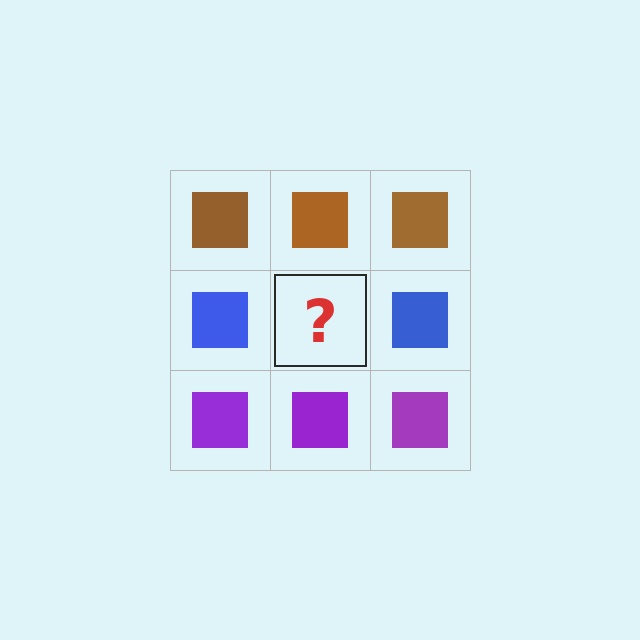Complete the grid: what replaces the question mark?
The question mark should be replaced with a blue square.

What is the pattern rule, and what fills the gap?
The rule is that each row has a consistent color. The gap should be filled with a blue square.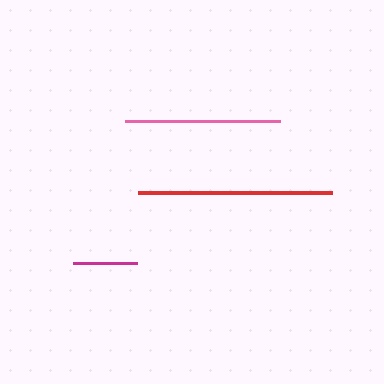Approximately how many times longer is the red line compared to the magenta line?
The red line is approximately 3.1 times the length of the magenta line.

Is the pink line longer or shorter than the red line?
The red line is longer than the pink line.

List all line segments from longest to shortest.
From longest to shortest: red, pink, magenta.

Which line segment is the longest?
The red line is the longest at approximately 194 pixels.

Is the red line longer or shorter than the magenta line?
The red line is longer than the magenta line.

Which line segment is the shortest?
The magenta line is the shortest at approximately 64 pixels.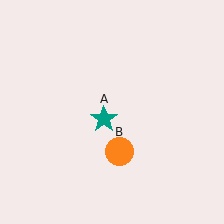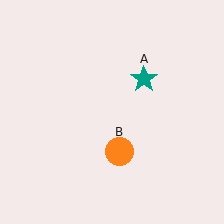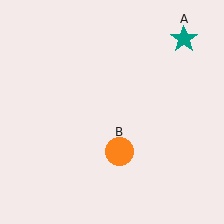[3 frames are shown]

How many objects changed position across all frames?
1 object changed position: teal star (object A).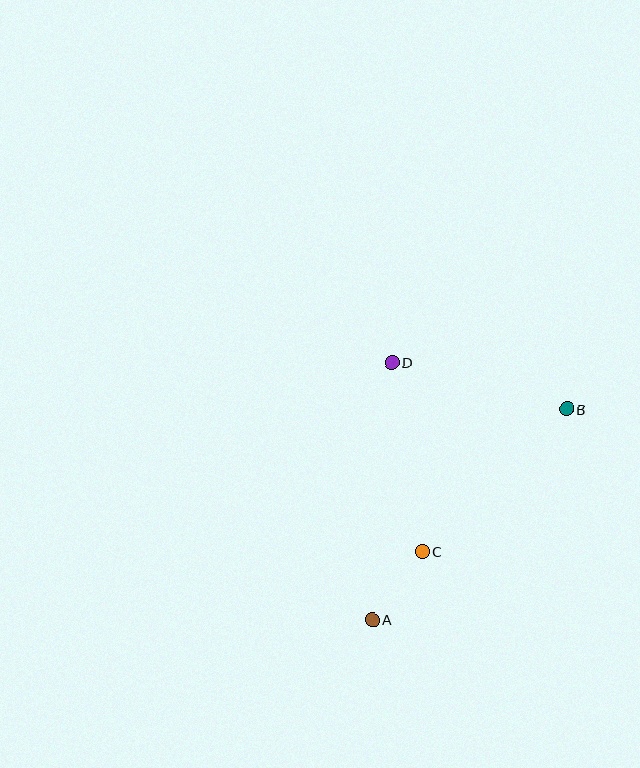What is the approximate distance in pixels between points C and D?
The distance between C and D is approximately 191 pixels.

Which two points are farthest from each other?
Points A and B are farthest from each other.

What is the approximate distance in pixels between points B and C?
The distance between B and C is approximately 203 pixels.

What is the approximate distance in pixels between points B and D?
The distance between B and D is approximately 181 pixels.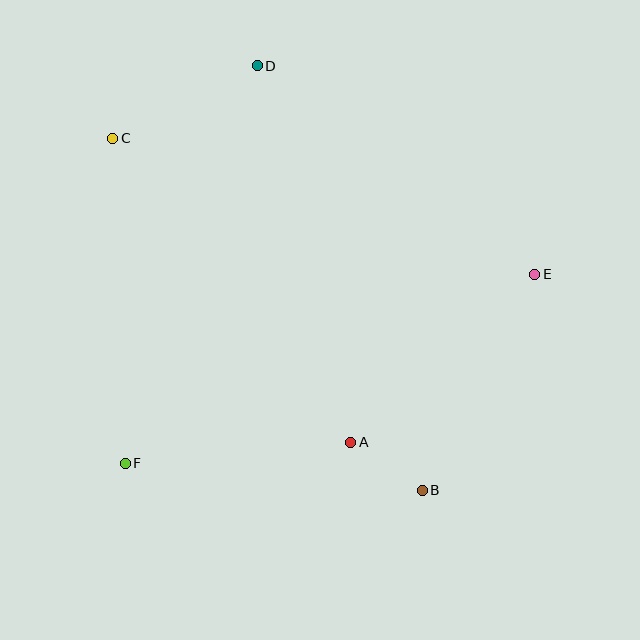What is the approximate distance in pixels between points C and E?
The distance between C and E is approximately 443 pixels.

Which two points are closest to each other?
Points A and B are closest to each other.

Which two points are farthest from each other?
Points B and C are farthest from each other.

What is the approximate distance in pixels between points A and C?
The distance between A and C is approximately 386 pixels.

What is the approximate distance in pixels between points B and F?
The distance between B and F is approximately 298 pixels.